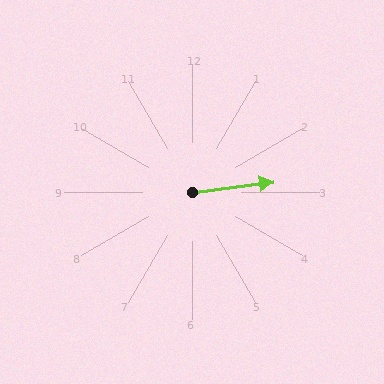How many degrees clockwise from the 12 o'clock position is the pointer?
Approximately 83 degrees.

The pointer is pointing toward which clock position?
Roughly 3 o'clock.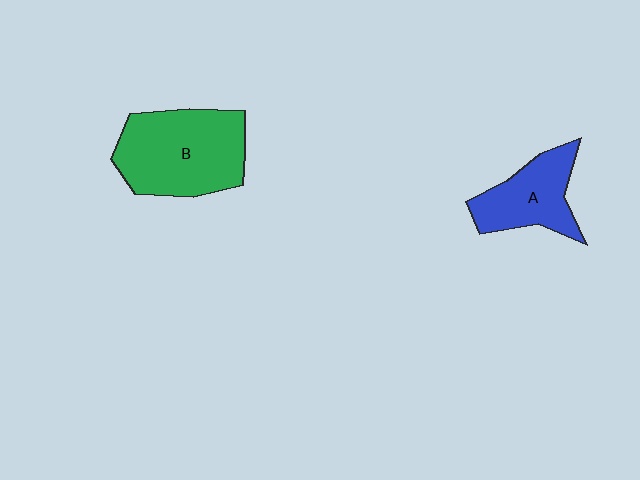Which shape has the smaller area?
Shape A (blue).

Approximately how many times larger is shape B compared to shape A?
Approximately 1.6 times.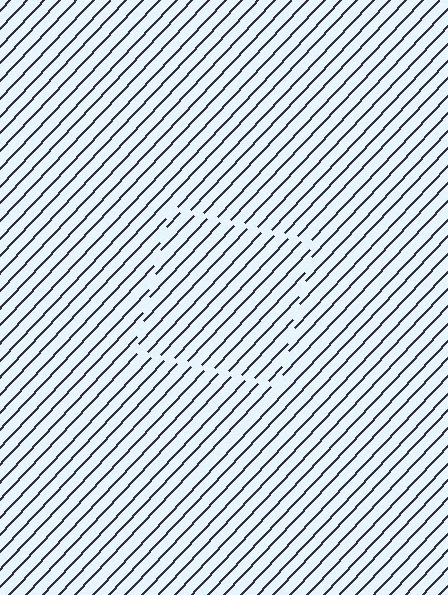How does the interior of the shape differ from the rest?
The interior of the shape contains the same grating, shifted by half a period — the contour is defined by the phase discontinuity where line-ends from the inner and outer gratings abut.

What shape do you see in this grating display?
An illusory square. The interior of the shape contains the same grating, shifted by half a period — the contour is defined by the phase discontinuity where line-ends from the inner and outer gratings abut.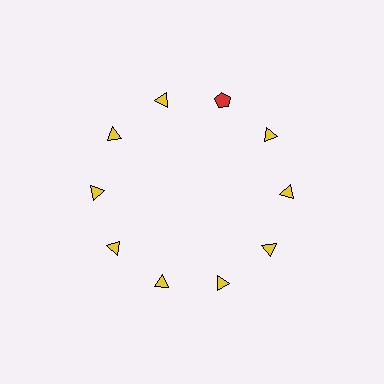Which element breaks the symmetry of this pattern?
The red pentagon at roughly the 1 o'clock position breaks the symmetry. All other shapes are yellow triangles.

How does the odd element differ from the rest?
It differs in both color (red instead of yellow) and shape (pentagon instead of triangle).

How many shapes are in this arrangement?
There are 10 shapes arranged in a ring pattern.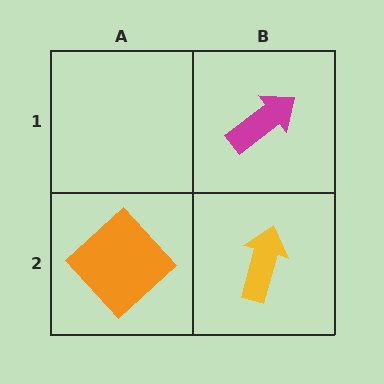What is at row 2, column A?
An orange diamond.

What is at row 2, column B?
A yellow arrow.